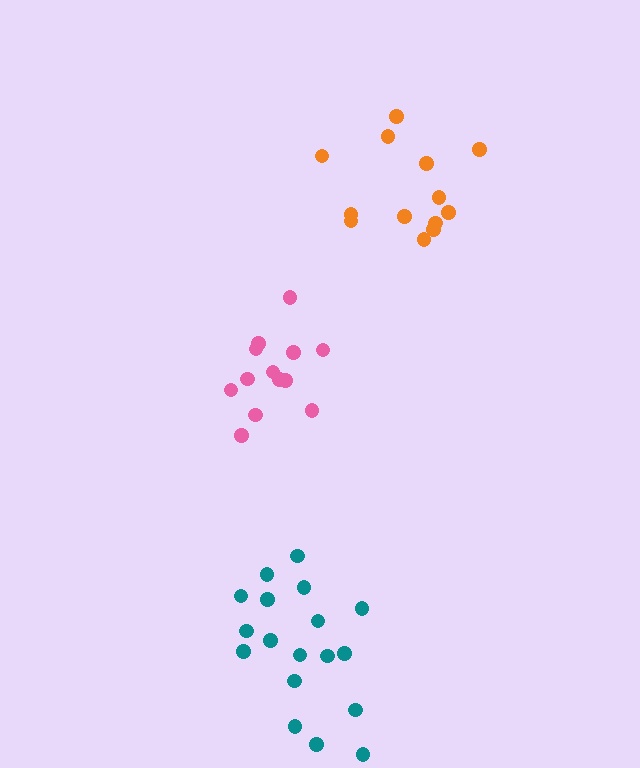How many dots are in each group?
Group 1: 13 dots, Group 2: 18 dots, Group 3: 13 dots (44 total).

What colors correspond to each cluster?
The clusters are colored: pink, teal, orange.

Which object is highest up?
The orange cluster is topmost.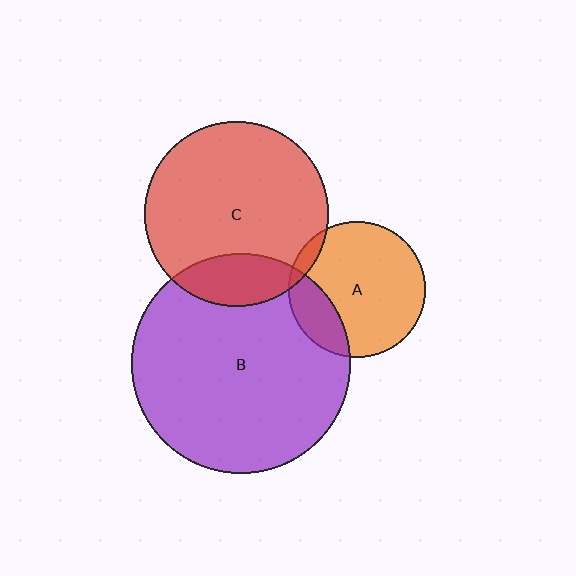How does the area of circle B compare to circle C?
Approximately 1.4 times.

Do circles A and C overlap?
Yes.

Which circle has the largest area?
Circle B (purple).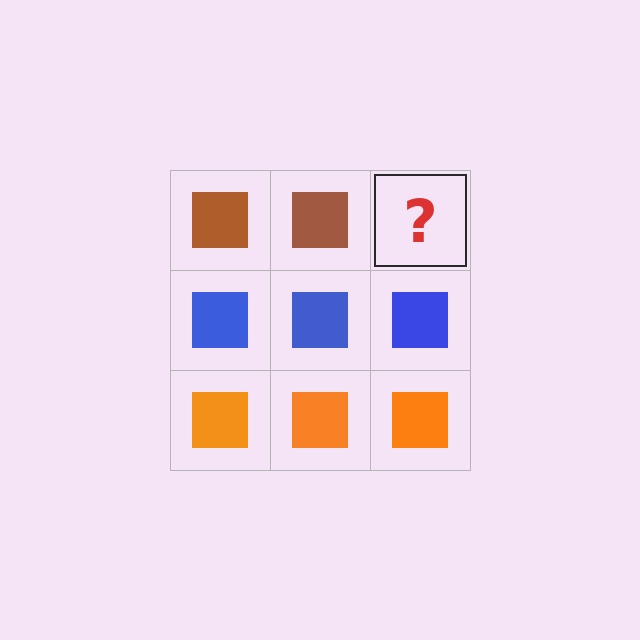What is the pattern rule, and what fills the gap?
The rule is that each row has a consistent color. The gap should be filled with a brown square.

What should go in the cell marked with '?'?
The missing cell should contain a brown square.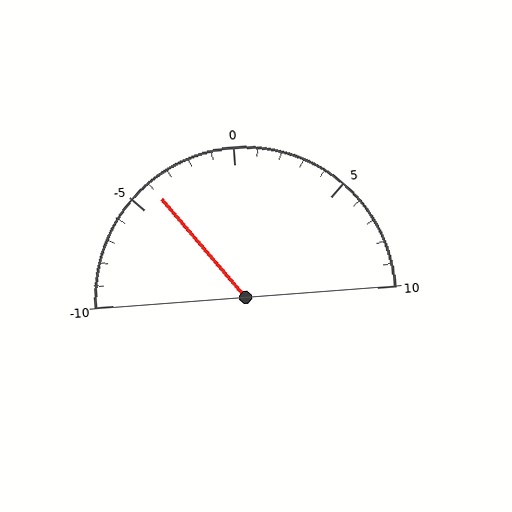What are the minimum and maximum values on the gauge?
The gauge ranges from -10 to 10.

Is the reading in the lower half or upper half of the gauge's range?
The reading is in the lower half of the range (-10 to 10).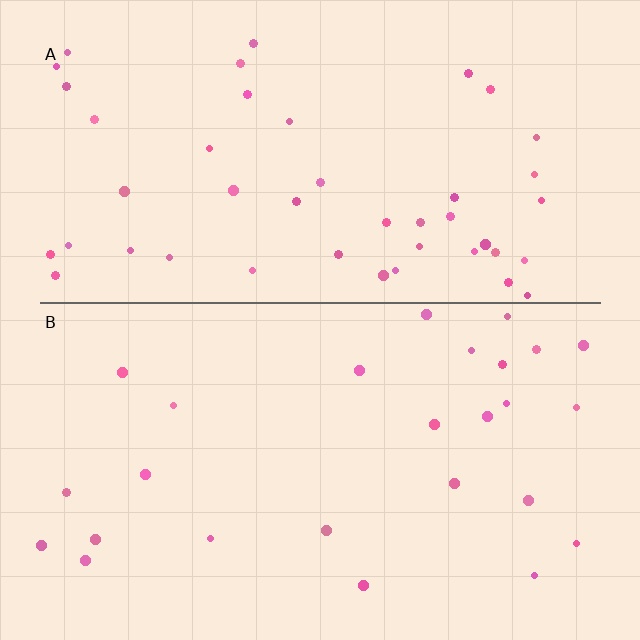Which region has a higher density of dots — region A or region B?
A (the top).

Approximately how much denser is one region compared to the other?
Approximately 1.7× — region A over region B.